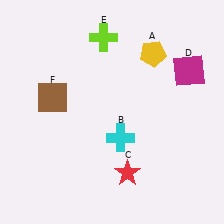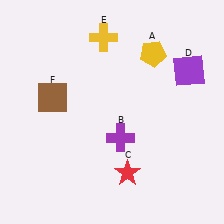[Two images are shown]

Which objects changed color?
B changed from cyan to purple. D changed from magenta to purple. E changed from lime to yellow.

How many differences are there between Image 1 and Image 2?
There are 3 differences between the two images.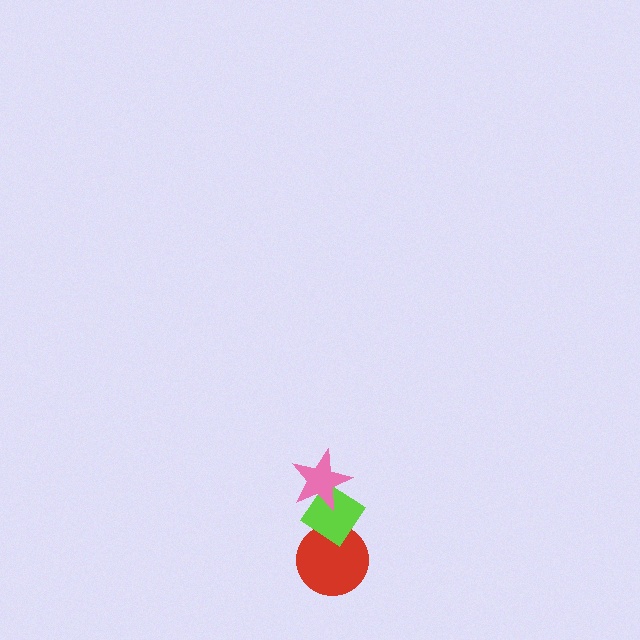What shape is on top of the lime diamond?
The pink star is on top of the lime diamond.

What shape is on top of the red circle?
The lime diamond is on top of the red circle.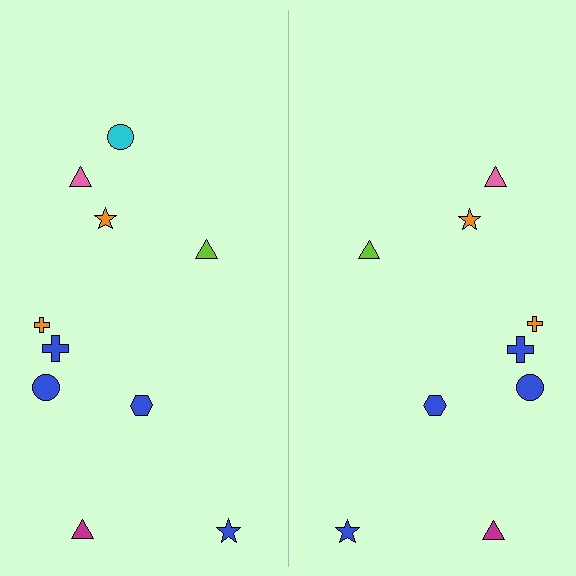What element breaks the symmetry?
A cyan circle is missing from the right side.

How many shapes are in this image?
There are 19 shapes in this image.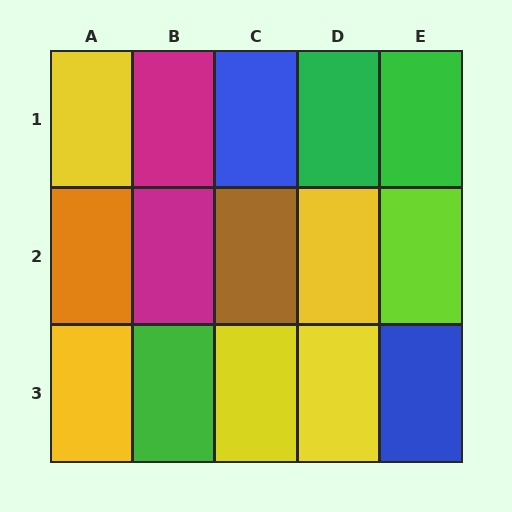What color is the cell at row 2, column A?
Orange.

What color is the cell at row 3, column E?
Blue.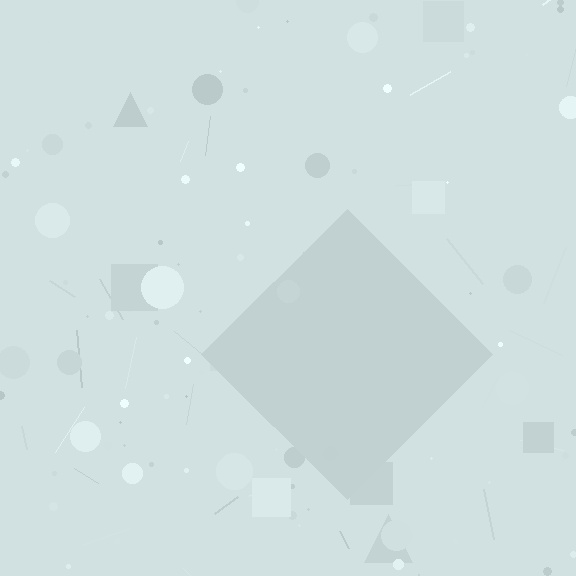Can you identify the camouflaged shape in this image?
The camouflaged shape is a diamond.